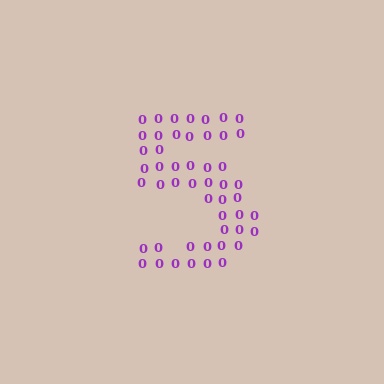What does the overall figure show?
The overall figure shows the digit 5.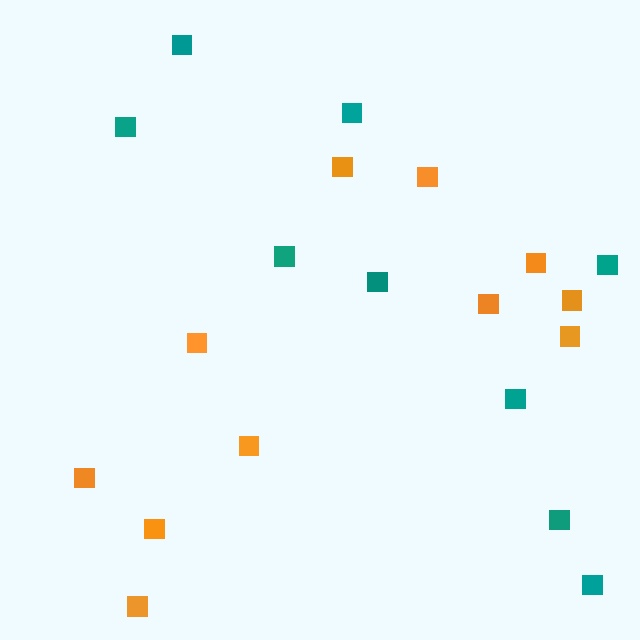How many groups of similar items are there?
There are 2 groups: one group of teal squares (9) and one group of orange squares (11).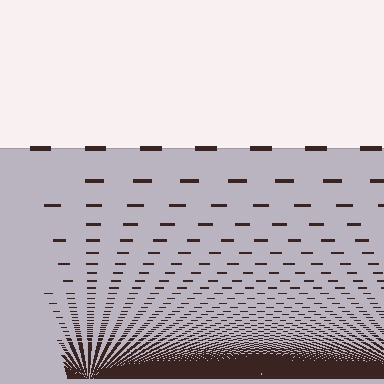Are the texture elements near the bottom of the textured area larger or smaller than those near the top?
Smaller. The gradient is inverted — elements near the bottom are smaller and denser.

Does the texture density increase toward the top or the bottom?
Density increases toward the bottom.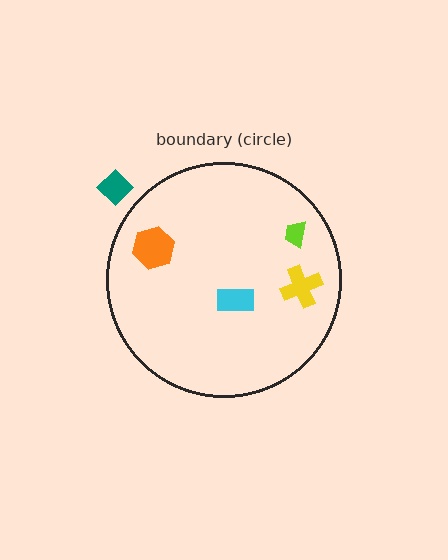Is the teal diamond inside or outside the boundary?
Outside.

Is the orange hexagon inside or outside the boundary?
Inside.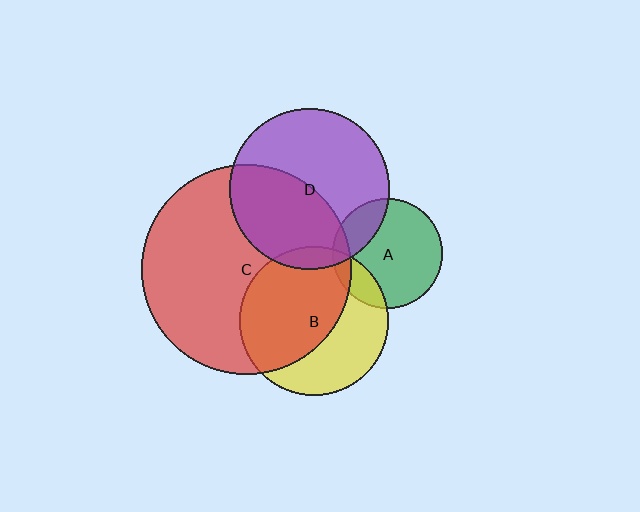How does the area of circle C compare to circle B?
Approximately 2.0 times.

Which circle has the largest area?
Circle C (red).